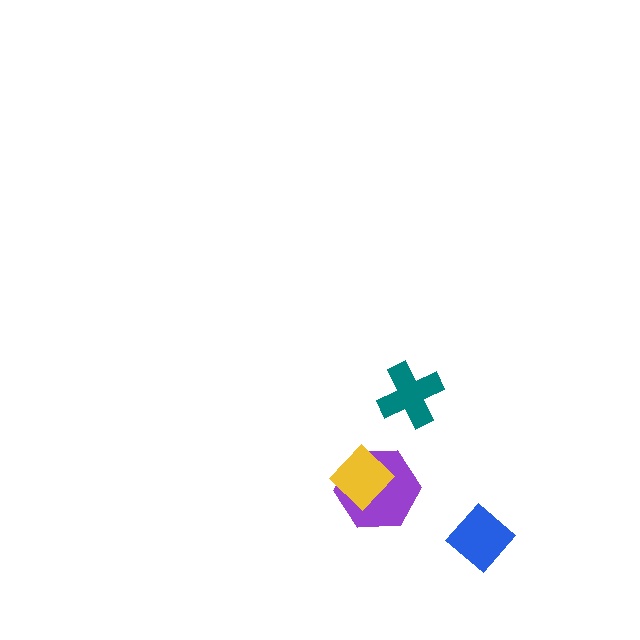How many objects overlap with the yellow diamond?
1 object overlaps with the yellow diamond.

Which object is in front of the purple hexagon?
The yellow diamond is in front of the purple hexagon.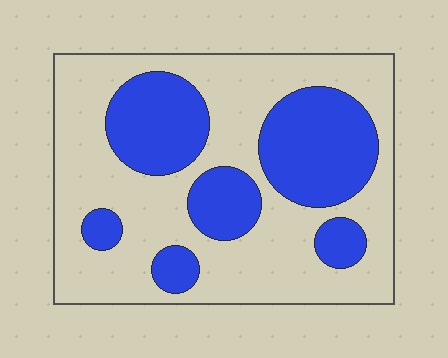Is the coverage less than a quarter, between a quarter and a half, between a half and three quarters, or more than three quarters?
Between a quarter and a half.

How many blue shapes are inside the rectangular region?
6.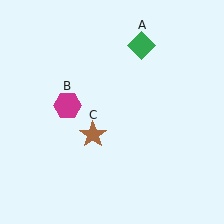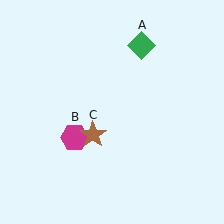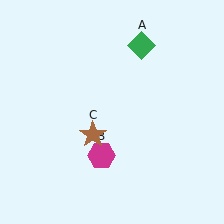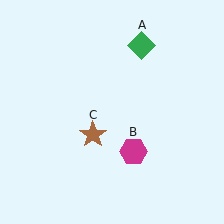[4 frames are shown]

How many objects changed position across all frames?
1 object changed position: magenta hexagon (object B).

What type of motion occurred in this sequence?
The magenta hexagon (object B) rotated counterclockwise around the center of the scene.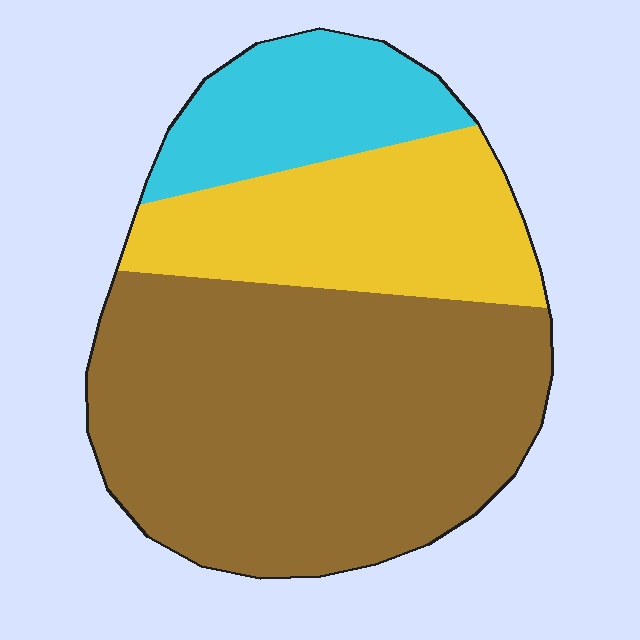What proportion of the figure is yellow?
Yellow covers about 25% of the figure.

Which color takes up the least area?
Cyan, at roughly 15%.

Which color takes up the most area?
Brown, at roughly 60%.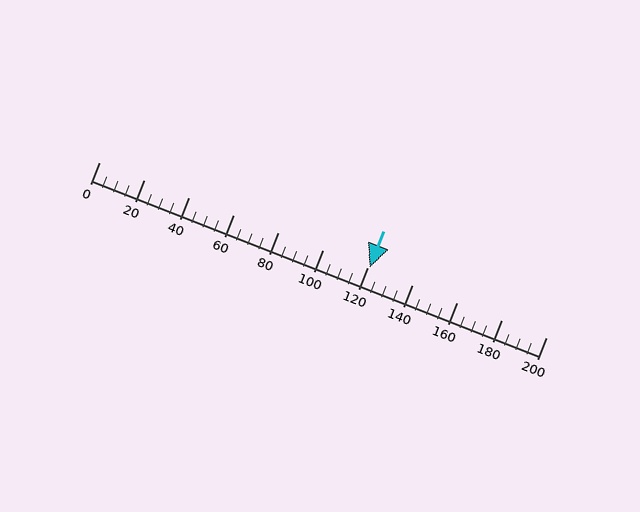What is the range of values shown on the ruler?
The ruler shows values from 0 to 200.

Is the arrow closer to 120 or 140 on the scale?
The arrow is closer to 120.